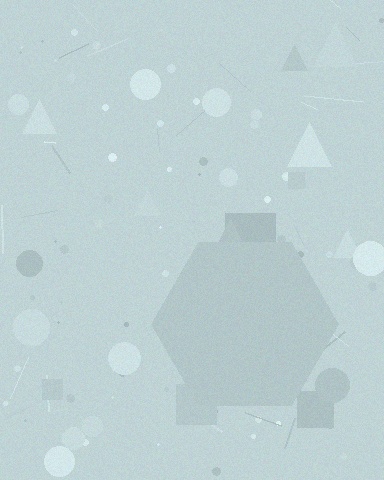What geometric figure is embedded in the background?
A hexagon is embedded in the background.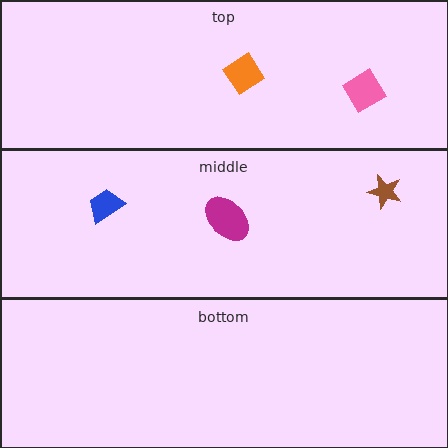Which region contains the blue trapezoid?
The middle region.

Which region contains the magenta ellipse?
The middle region.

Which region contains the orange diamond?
The top region.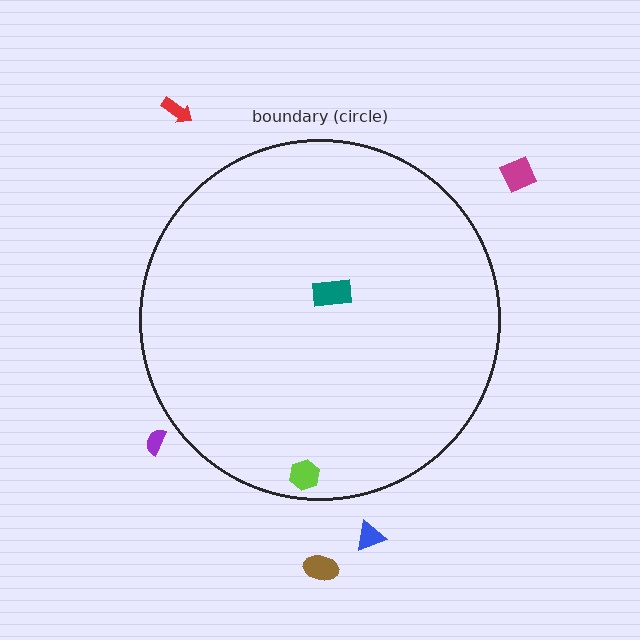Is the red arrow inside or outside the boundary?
Outside.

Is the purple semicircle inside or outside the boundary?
Outside.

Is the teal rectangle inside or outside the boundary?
Inside.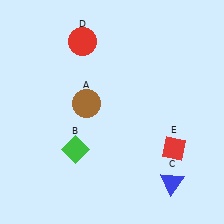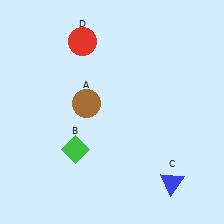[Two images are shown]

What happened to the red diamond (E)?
The red diamond (E) was removed in Image 2. It was in the bottom-right area of Image 1.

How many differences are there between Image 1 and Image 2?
There is 1 difference between the two images.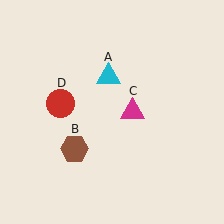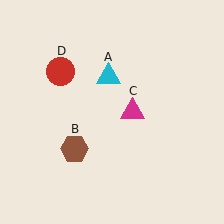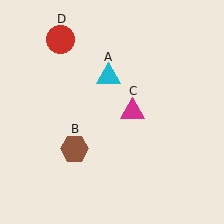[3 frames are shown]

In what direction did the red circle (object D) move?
The red circle (object D) moved up.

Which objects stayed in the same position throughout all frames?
Cyan triangle (object A) and brown hexagon (object B) and magenta triangle (object C) remained stationary.